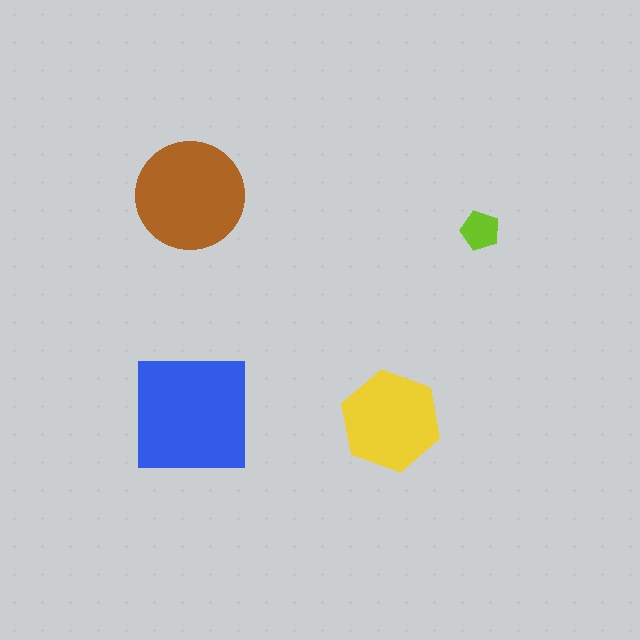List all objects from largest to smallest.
The blue square, the brown circle, the yellow hexagon, the lime pentagon.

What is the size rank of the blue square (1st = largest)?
1st.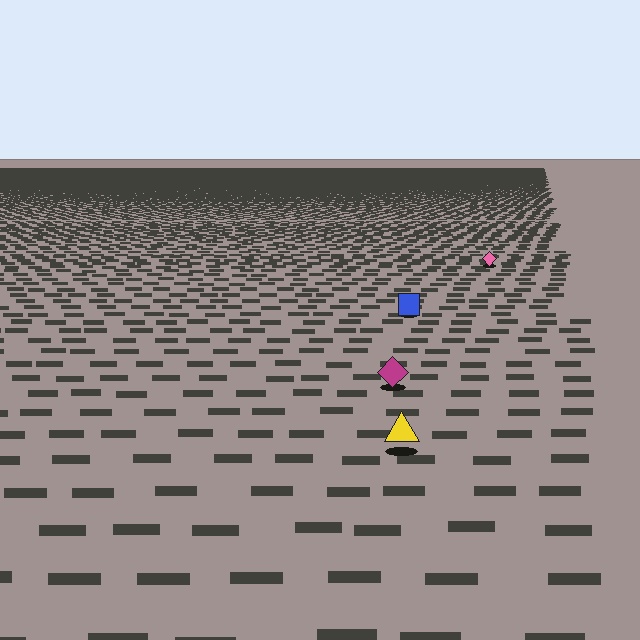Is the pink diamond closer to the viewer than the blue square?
No. The blue square is closer — you can tell from the texture gradient: the ground texture is coarser near it.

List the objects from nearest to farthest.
From nearest to farthest: the yellow triangle, the magenta diamond, the blue square, the pink diamond.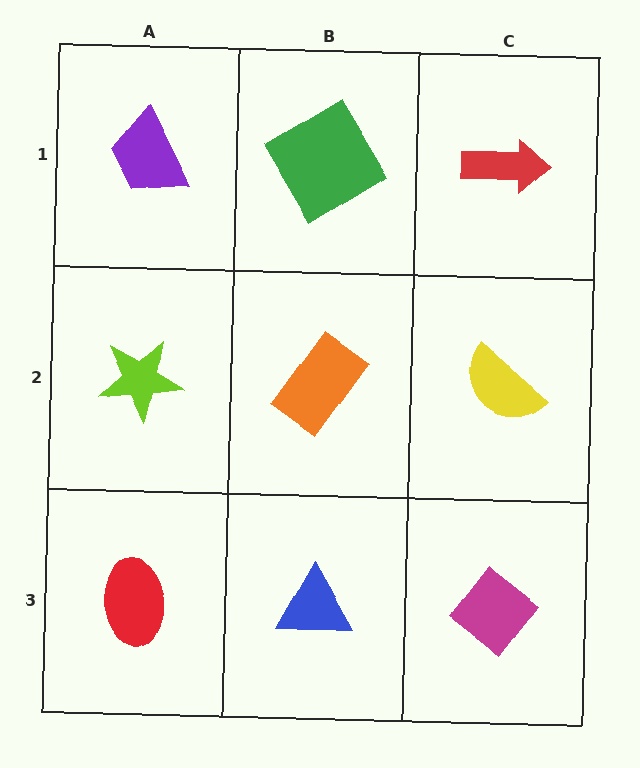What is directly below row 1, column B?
An orange rectangle.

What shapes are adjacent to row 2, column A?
A purple trapezoid (row 1, column A), a red ellipse (row 3, column A), an orange rectangle (row 2, column B).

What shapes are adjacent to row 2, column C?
A red arrow (row 1, column C), a magenta diamond (row 3, column C), an orange rectangle (row 2, column B).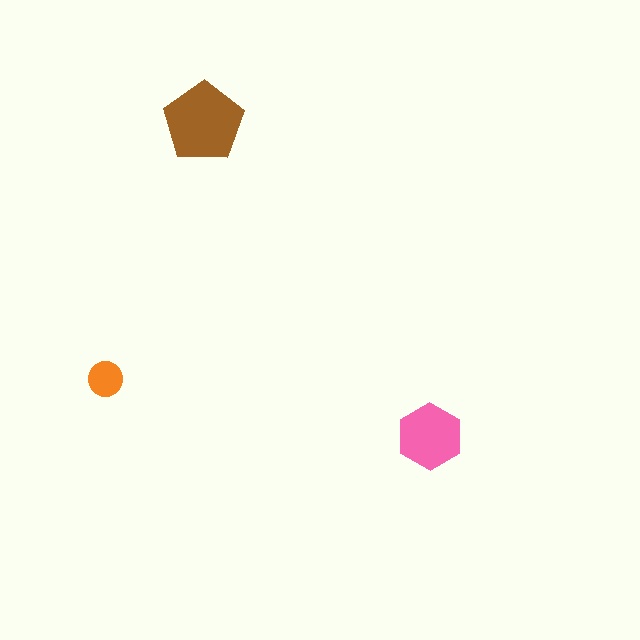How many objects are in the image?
There are 3 objects in the image.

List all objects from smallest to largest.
The orange circle, the pink hexagon, the brown pentagon.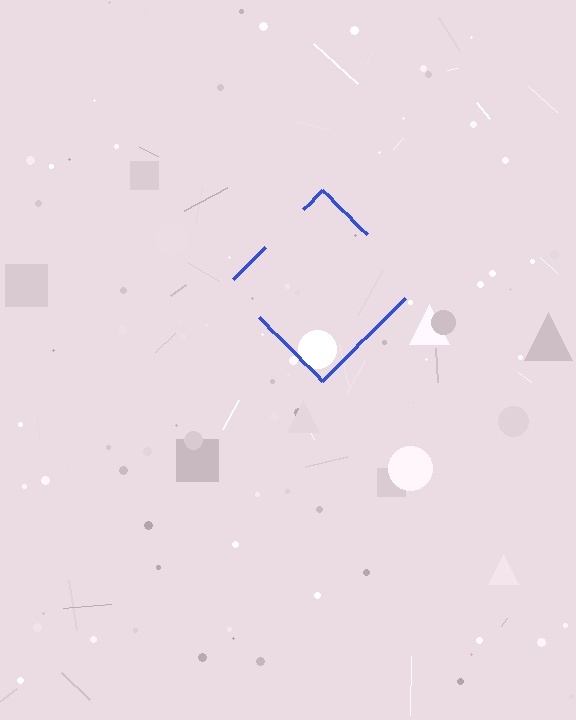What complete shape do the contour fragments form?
The contour fragments form a diamond.